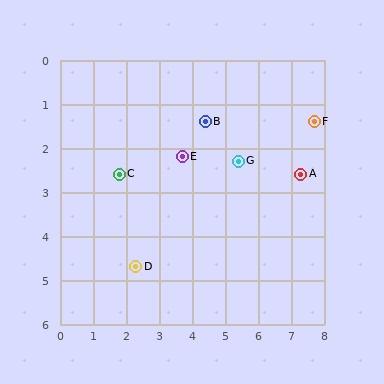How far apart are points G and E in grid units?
Points G and E are about 1.7 grid units apart.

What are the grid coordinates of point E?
Point E is at approximately (3.7, 2.2).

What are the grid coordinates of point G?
Point G is at approximately (5.4, 2.3).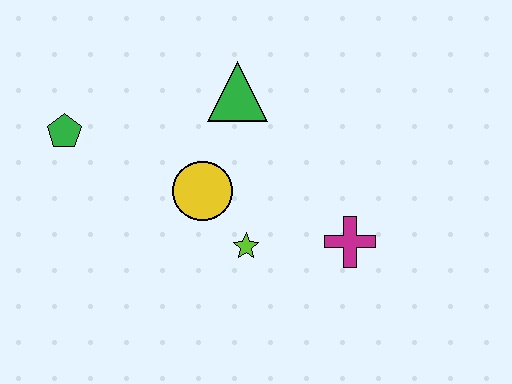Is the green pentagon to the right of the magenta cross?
No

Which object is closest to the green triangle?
The yellow circle is closest to the green triangle.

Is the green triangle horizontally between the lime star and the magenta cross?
No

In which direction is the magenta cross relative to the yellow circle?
The magenta cross is to the right of the yellow circle.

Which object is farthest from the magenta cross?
The green pentagon is farthest from the magenta cross.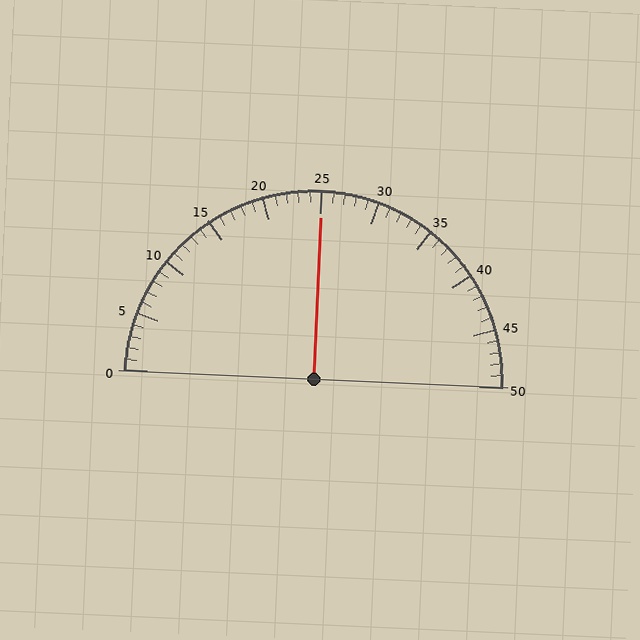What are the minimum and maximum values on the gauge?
The gauge ranges from 0 to 50.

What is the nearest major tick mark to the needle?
The nearest major tick mark is 25.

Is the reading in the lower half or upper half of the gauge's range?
The reading is in the upper half of the range (0 to 50).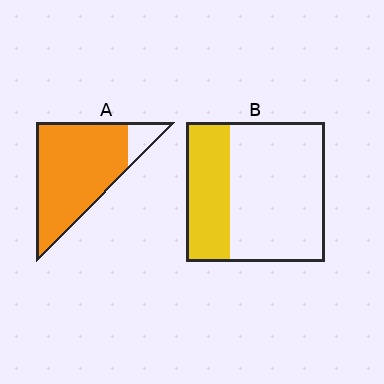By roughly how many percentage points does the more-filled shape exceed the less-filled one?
By roughly 55 percentage points (A over B).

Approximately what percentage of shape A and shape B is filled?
A is approximately 90% and B is approximately 30%.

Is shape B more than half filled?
No.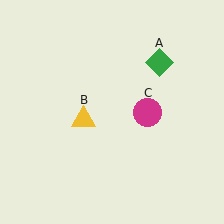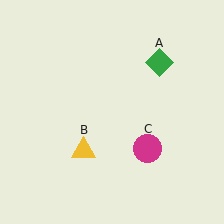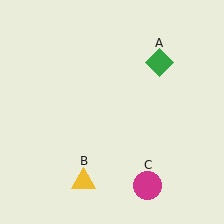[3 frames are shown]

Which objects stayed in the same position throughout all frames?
Green diamond (object A) remained stationary.